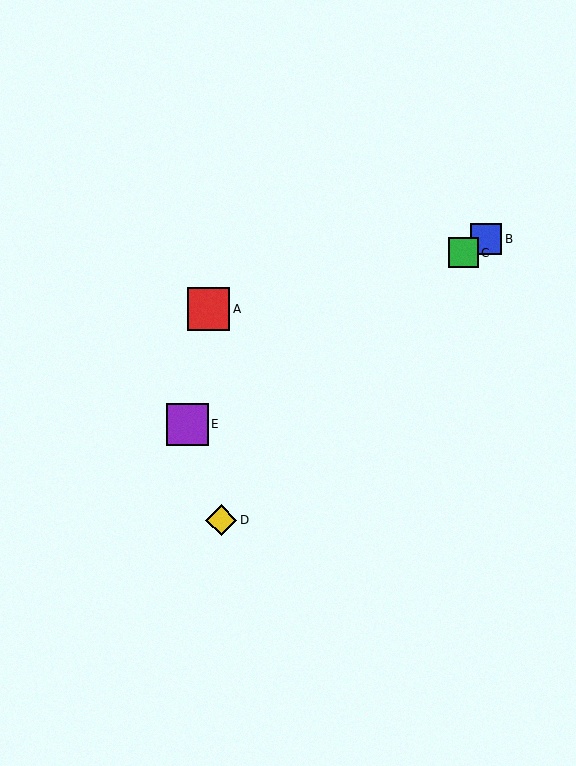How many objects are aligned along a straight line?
3 objects (B, C, E) are aligned along a straight line.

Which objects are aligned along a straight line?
Objects B, C, E are aligned along a straight line.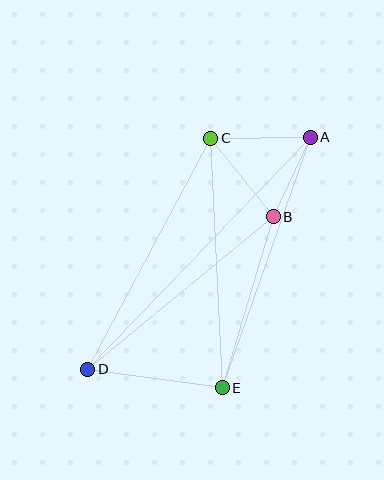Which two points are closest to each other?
Points A and B are closest to each other.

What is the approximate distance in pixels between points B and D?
The distance between B and D is approximately 240 pixels.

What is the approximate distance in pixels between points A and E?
The distance between A and E is approximately 266 pixels.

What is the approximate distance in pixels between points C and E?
The distance between C and E is approximately 250 pixels.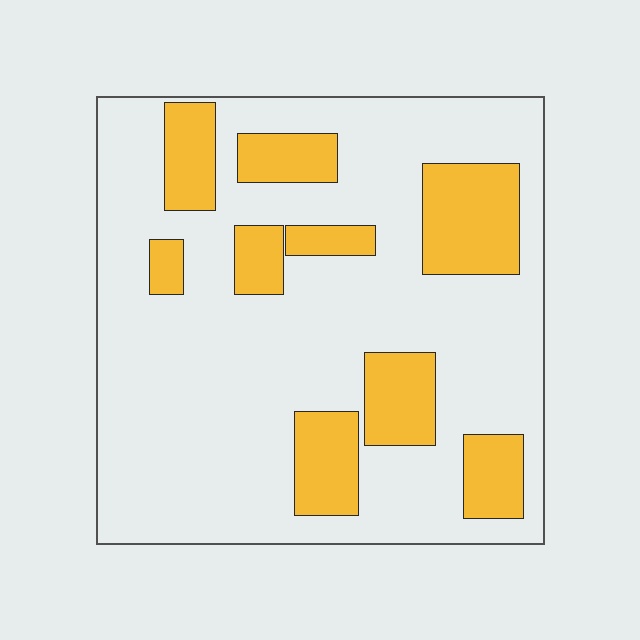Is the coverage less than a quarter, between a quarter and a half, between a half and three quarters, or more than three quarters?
Less than a quarter.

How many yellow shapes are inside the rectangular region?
9.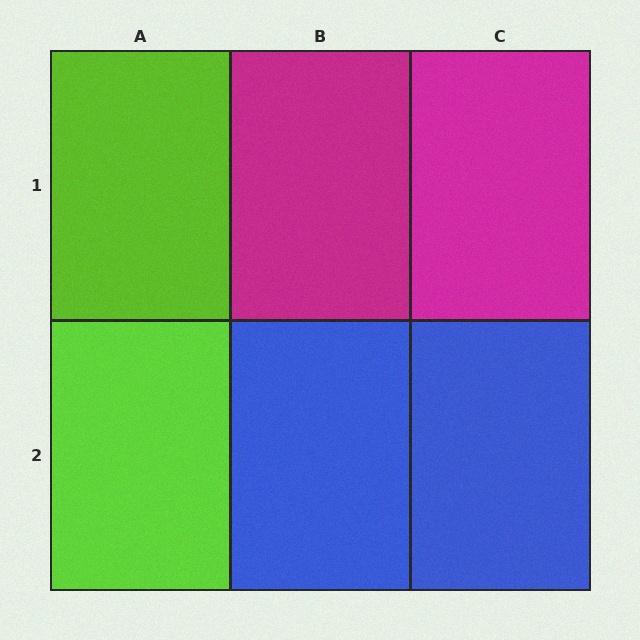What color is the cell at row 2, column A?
Lime.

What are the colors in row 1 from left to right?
Lime, magenta, magenta.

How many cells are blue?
2 cells are blue.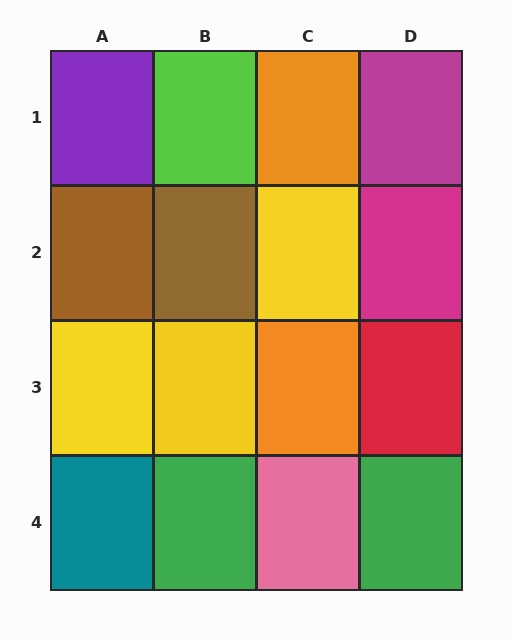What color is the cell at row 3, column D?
Red.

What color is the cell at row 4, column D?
Green.